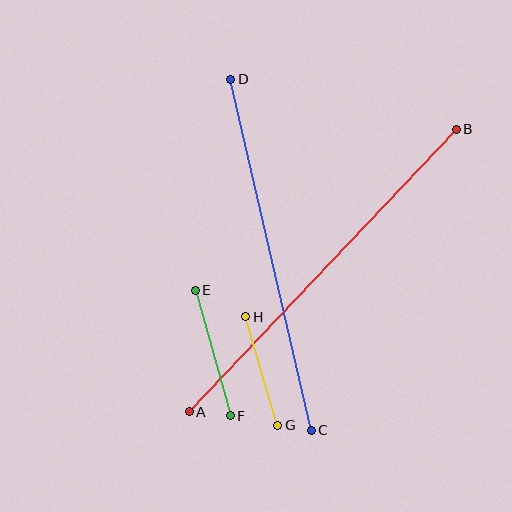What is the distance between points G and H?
The distance is approximately 113 pixels.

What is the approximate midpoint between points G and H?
The midpoint is at approximately (262, 371) pixels.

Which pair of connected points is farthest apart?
Points A and B are farthest apart.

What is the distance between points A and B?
The distance is approximately 389 pixels.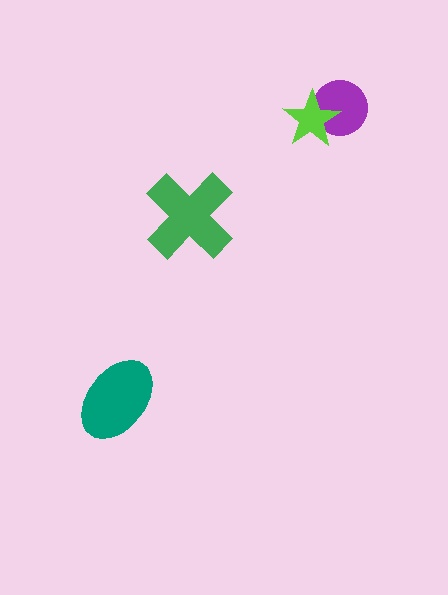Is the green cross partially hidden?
No, no other shape covers it.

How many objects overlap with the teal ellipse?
0 objects overlap with the teal ellipse.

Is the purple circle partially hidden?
Yes, it is partially covered by another shape.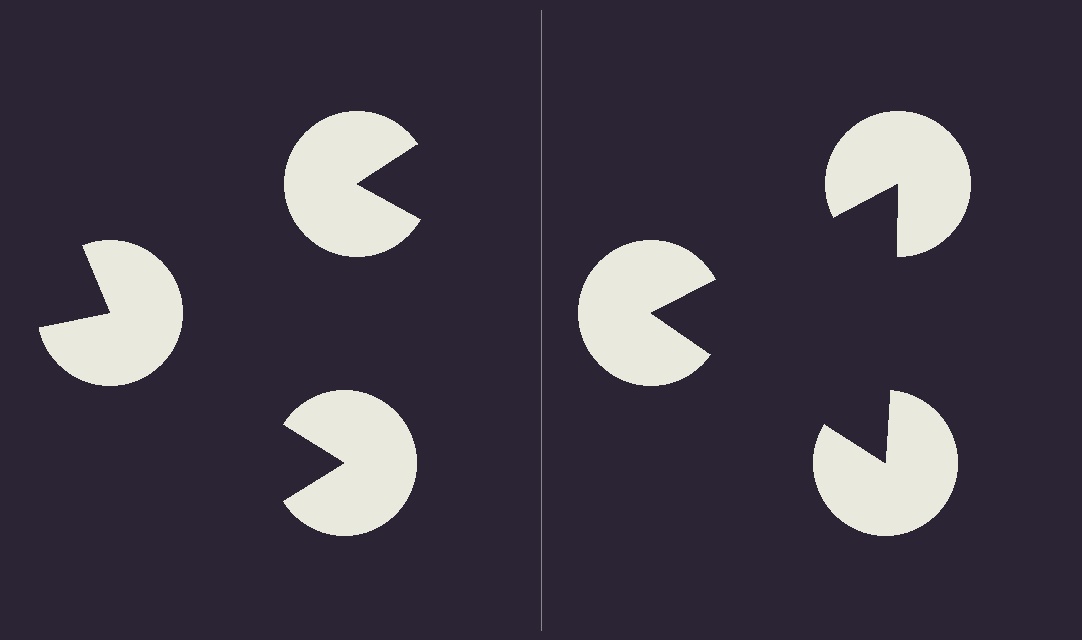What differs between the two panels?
The pac-man discs are positioned identically on both sides; only the wedge orientations differ. On the right they align to a triangle; on the left they are misaligned.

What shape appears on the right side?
An illusory triangle.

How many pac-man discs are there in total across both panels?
6 — 3 on each side.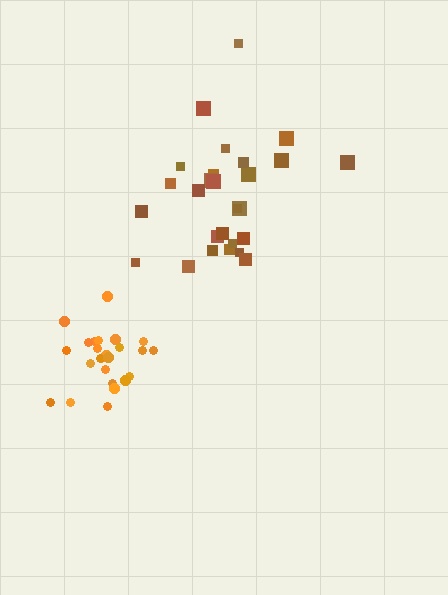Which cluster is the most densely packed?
Orange.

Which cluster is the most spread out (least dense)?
Brown.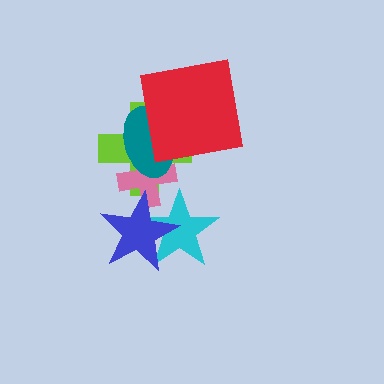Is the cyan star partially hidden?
Yes, it is partially covered by another shape.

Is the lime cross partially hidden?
Yes, it is partially covered by another shape.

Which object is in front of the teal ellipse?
The red square is in front of the teal ellipse.